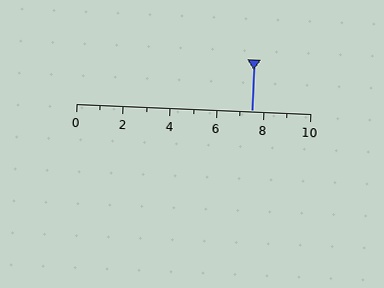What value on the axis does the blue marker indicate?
The marker indicates approximately 7.5.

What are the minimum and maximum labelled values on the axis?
The axis runs from 0 to 10.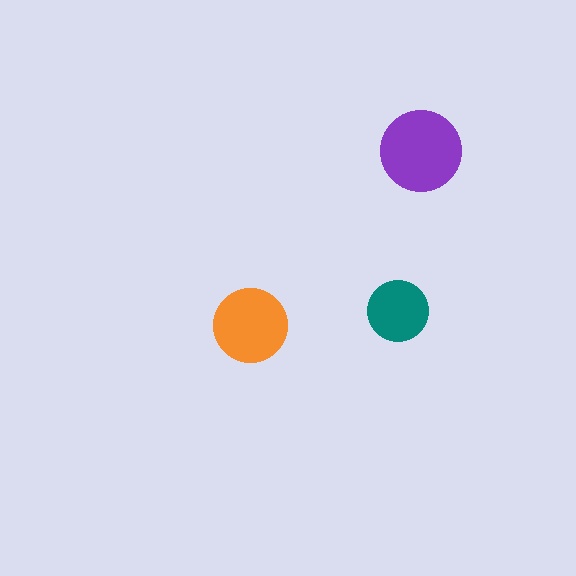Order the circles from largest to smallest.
the purple one, the orange one, the teal one.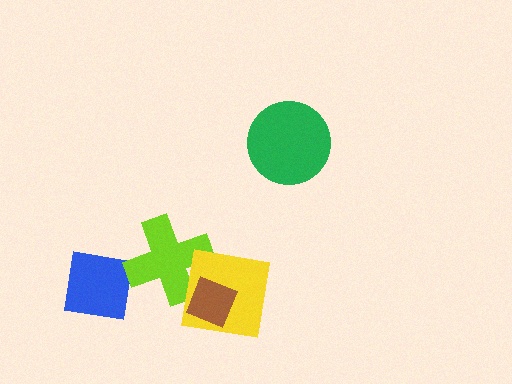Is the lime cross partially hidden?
Yes, it is partially covered by another shape.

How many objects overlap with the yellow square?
2 objects overlap with the yellow square.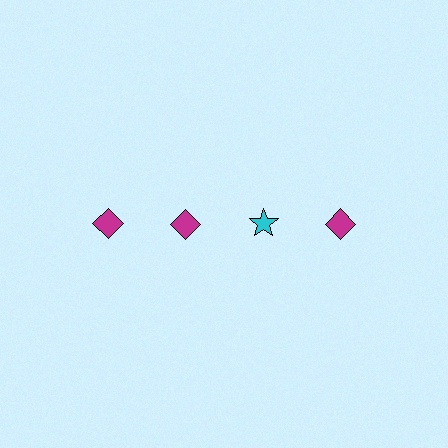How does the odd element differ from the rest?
It differs in both color (cyan instead of magenta) and shape (star instead of diamond).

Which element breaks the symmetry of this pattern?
The cyan star in the top row, center column breaks the symmetry. All other shapes are magenta diamonds.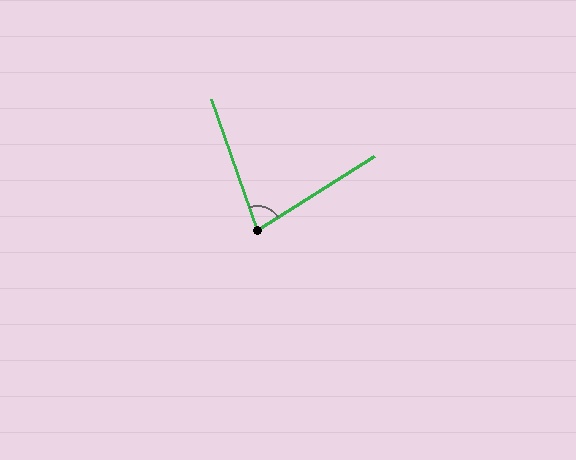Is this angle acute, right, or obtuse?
It is acute.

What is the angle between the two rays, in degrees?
Approximately 77 degrees.